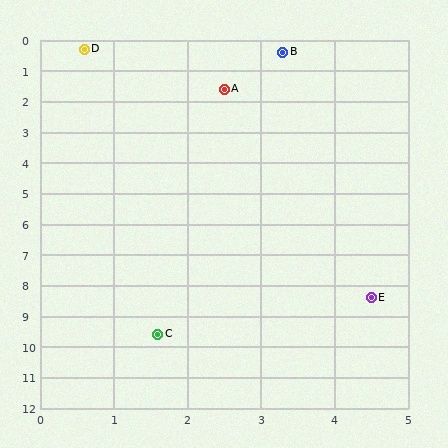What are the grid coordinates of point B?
Point B is at approximately (3.3, 0.4).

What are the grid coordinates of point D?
Point D is at approximately (0.6, 0.3).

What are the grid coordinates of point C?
Point C is at approximately (1.6, 9.6).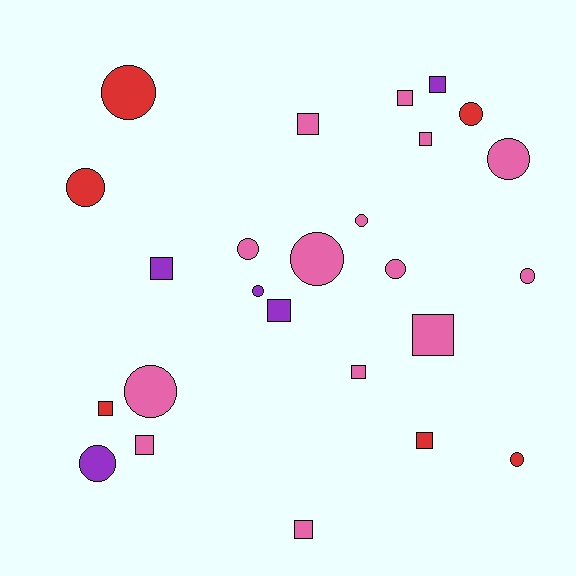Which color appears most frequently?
Pink, with 14 objects.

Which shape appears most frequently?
Circle, with 13 objects.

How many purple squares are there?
There are 3 purple squares.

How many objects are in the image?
There are 25 objects.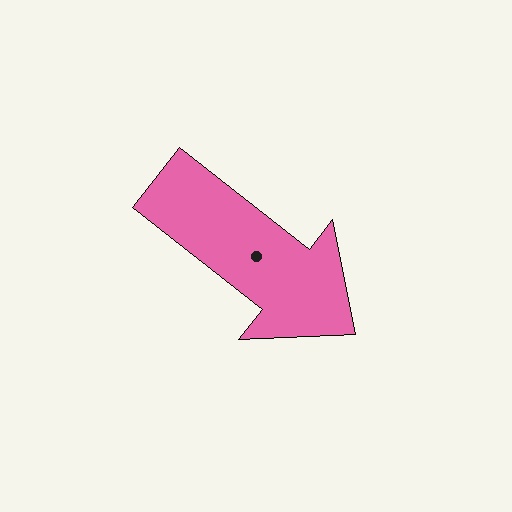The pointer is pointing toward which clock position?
Roughly 4 o'clock.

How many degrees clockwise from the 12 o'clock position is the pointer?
Approximately 128 degrees.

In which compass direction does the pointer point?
Southeast.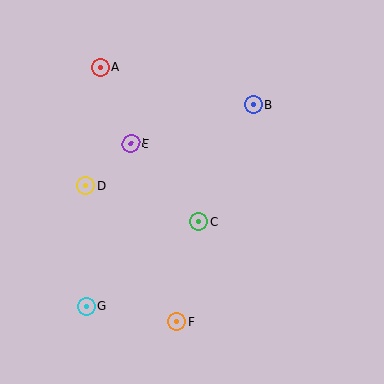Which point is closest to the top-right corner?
Point B is closest to the top-right corner.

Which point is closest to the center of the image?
Point C at (199, 222) is closest to the center.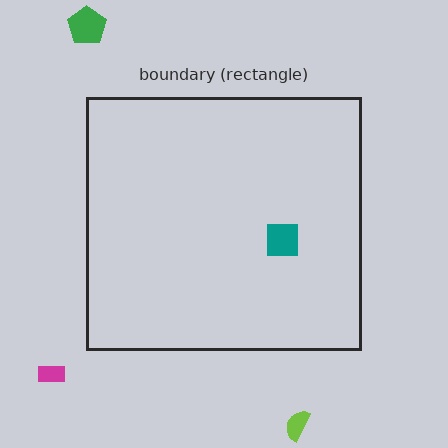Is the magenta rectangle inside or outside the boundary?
Outside.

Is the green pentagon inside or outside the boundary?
Outside.